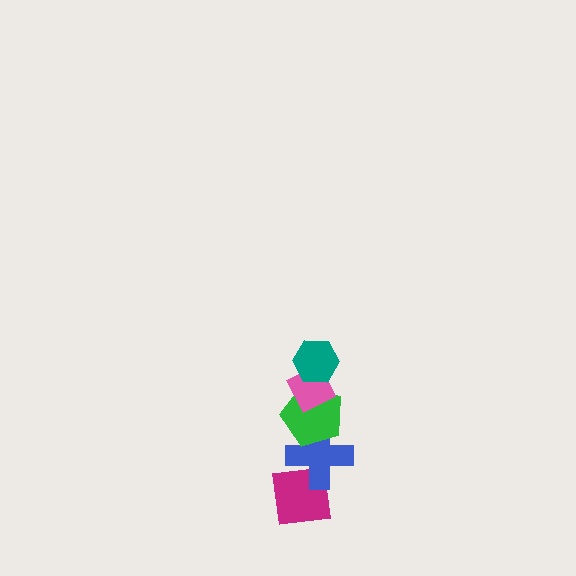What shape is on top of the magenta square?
The blue cross is on top of the magenta square.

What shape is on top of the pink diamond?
The teal hexagon is on top of the pink diamond.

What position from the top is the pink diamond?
The pink diamond is 2nd from the top.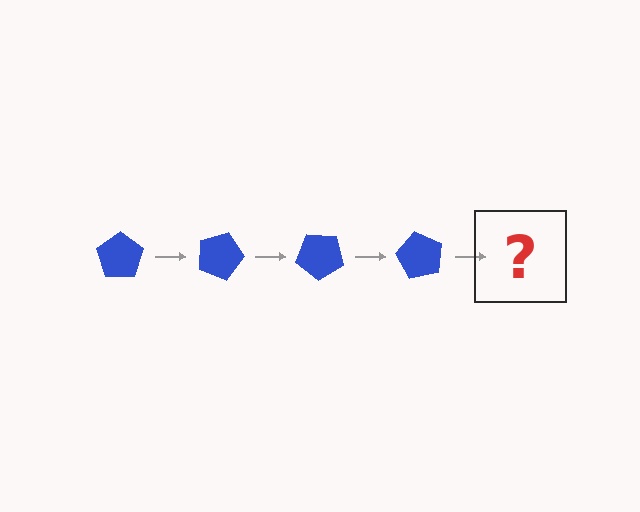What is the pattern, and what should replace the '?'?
The pattern is that the pentagon rotates 20 degrees each step. The '?' should be a blue pentagon rotated 80 degrees.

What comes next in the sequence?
The next element should be a blue pentagon rotated 80 degrees.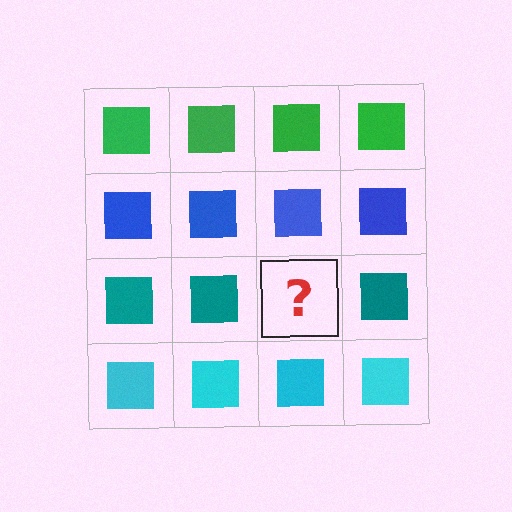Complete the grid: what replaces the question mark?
The question mark should be replaced with a teal square.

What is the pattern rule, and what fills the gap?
The rule is that each row has a consistent color. The gap should be filled with a teal square.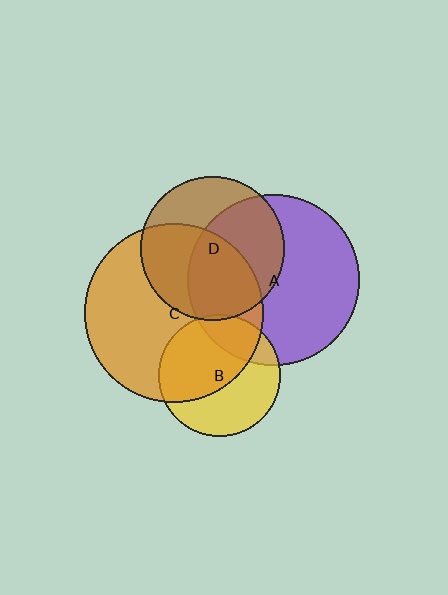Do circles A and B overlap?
Yes.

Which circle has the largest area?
Circle C (orange).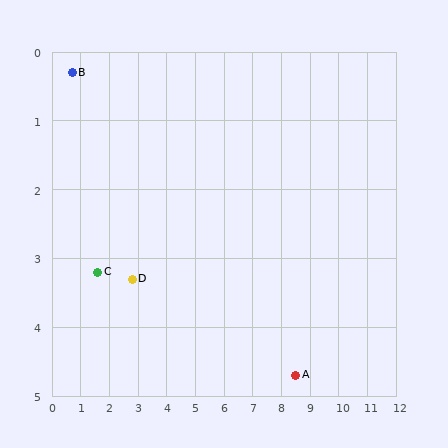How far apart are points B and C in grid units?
Points B and C are about 3.0 grid units apart.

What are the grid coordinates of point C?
Point C is at approximately (1.6, 3.2).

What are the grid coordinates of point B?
Point B is at approximately (0.7, 0.3).